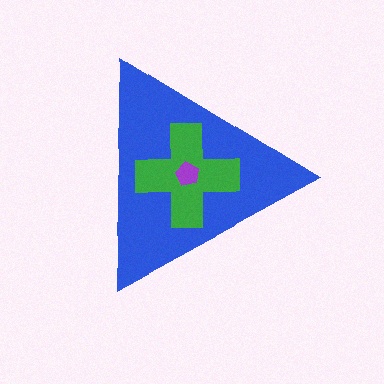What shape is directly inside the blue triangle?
The green cross.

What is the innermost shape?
The purple pentagon.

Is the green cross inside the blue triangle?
Yes.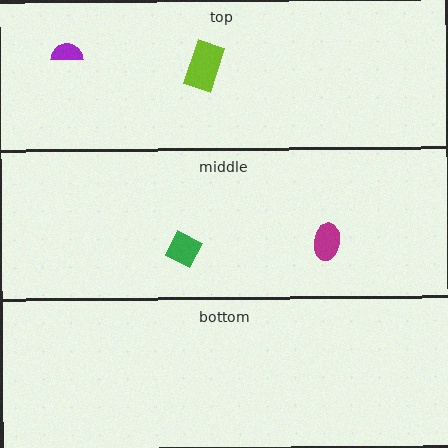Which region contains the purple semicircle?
The top region.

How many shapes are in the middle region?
2.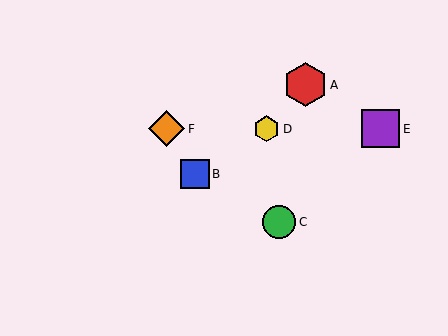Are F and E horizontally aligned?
Yes, both are at y≈129.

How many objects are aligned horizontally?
3 objects (D, E, F) are aligned horizontally.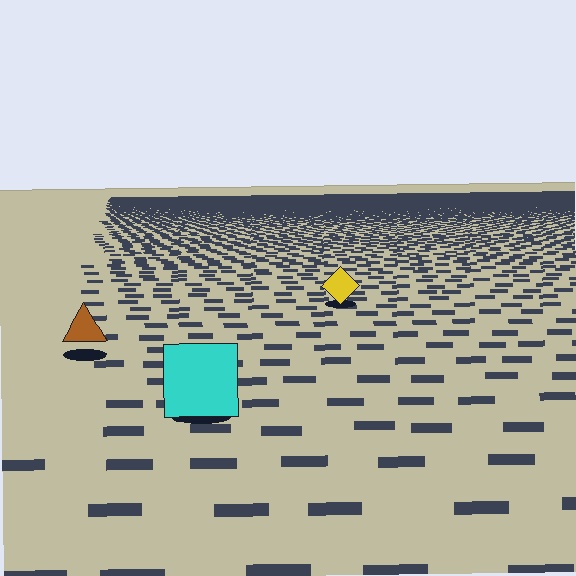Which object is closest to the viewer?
The cyan square is closest. The texture marks near it are larger and more spread out.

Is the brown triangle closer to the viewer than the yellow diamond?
Yes. The brown triangle is closer — you can tell from the texture gradient: the ground texture is coarser near it.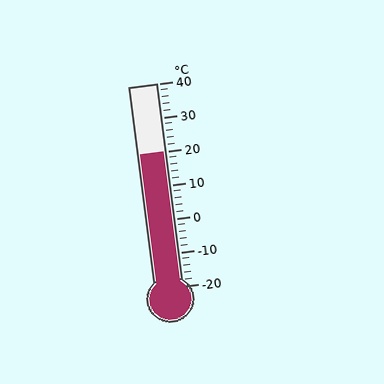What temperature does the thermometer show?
The thermometer shows approximately 20°C.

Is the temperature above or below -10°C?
The temperature is above -10°C.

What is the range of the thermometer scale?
The thermometer scale ranges from -20°C to 40°C.